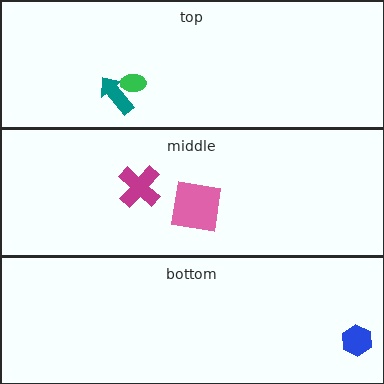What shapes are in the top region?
The teal arrow, the green ellipse.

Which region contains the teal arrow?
The top region.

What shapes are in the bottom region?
The blue hexagon.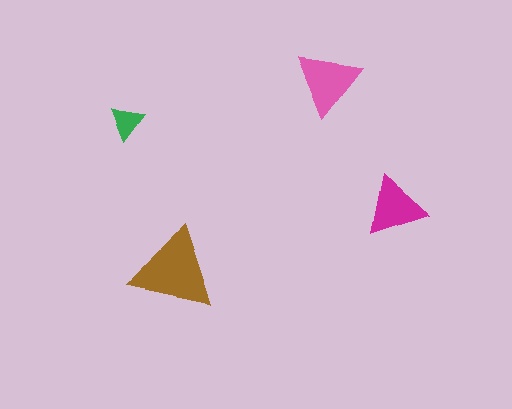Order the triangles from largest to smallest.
the brown one, the pink one, the magenta one, the green one.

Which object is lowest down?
The brown triangle is bottommost.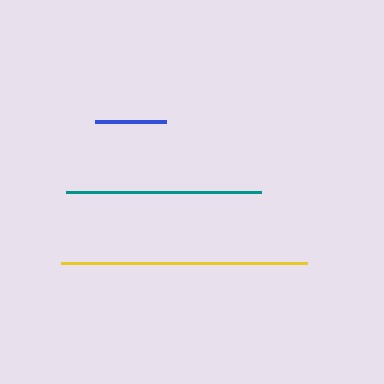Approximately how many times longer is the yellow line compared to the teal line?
The yellow line is approximately 1.3 times the length of the teal line.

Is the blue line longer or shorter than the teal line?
The teal line is longer than the blue line.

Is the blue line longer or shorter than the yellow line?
The yellow line is longer than the blue line.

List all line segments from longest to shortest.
From longest to shortest: yellow, teal, blue.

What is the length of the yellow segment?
The yellow segment is approximately 246 pixels long.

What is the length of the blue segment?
The blue segment is approximately 71 pixels long.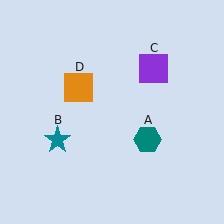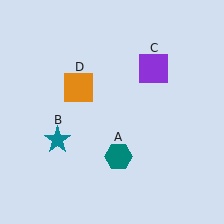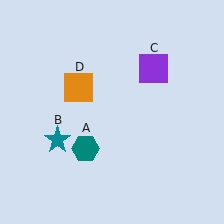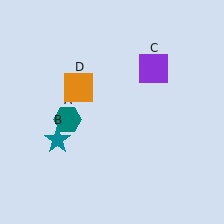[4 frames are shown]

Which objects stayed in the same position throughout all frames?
Teal star (object B) and purple square (object C) and orange square (object D) remained stationary.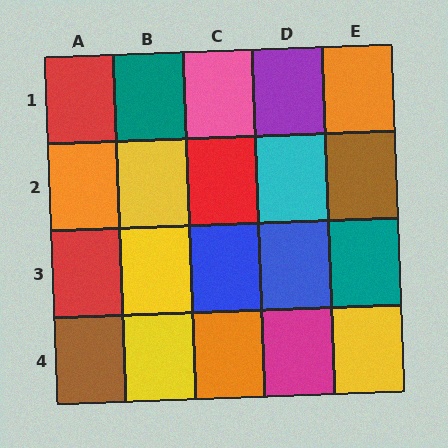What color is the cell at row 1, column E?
Orange.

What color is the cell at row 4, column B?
Yellow.